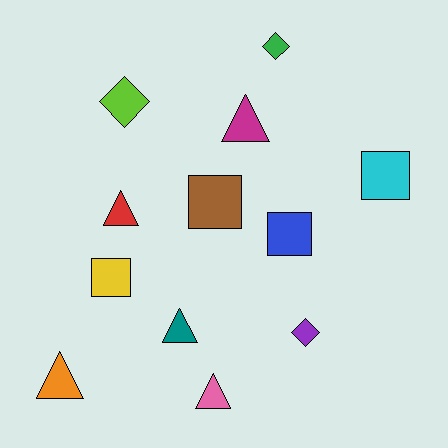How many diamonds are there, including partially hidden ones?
There are 3 diamonds.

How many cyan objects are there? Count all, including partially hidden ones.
There is 1 cyan object.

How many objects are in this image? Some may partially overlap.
There are 12 objects.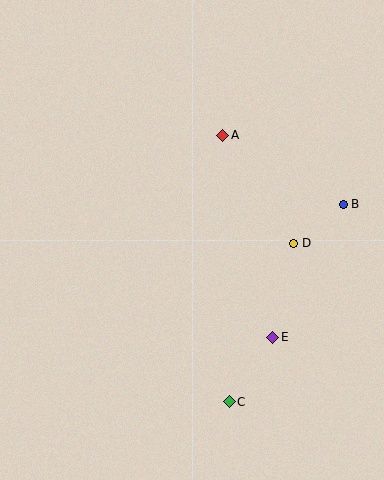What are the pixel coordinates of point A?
Point A is at (223, 135).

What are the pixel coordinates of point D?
Point D is at (294, 243).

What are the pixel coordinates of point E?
Point E is at (273, 337).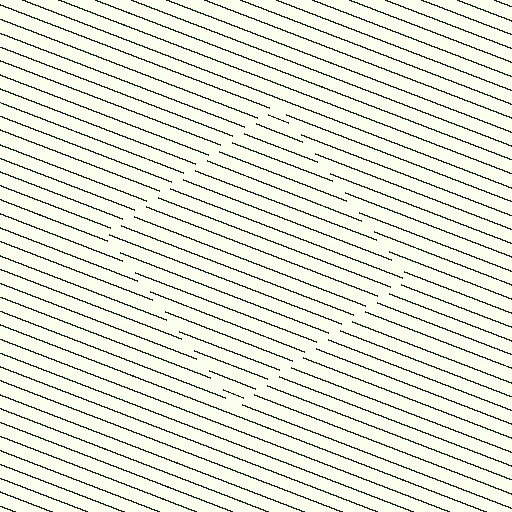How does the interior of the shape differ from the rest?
The interior of the shape contains the same grating, shifted by half a period — the contour is defined by the phase discontinuity where line-ends from the inner and outer gratings abut.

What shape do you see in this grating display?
An illusory square. The interior of the shape contains the same grating, shifted by half a period — the contour is defined by the phase discontinuity where line-ends from the inner and outer gratings abut.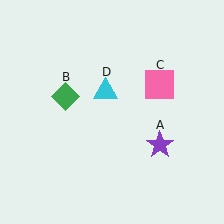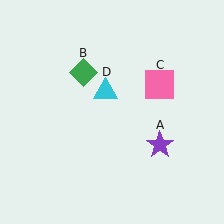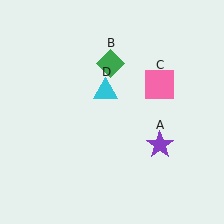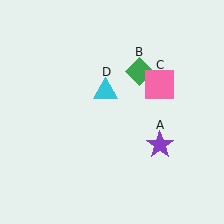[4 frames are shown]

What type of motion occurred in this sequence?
The green diamond (object B) rotated clockwise around the center of the scene.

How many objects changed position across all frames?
1 object changed position: green diamond (object B).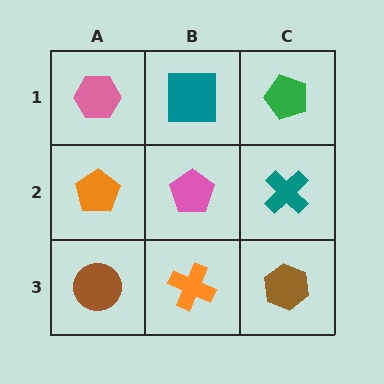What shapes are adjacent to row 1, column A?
An orange pentagon (row 2, column A), a teal square (row 1, column B).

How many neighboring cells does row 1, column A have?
2.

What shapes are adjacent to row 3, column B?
A pink pentagon (row 2, column B), a brown circle (row 3, column A), a brown hexagon (row 3, column C).